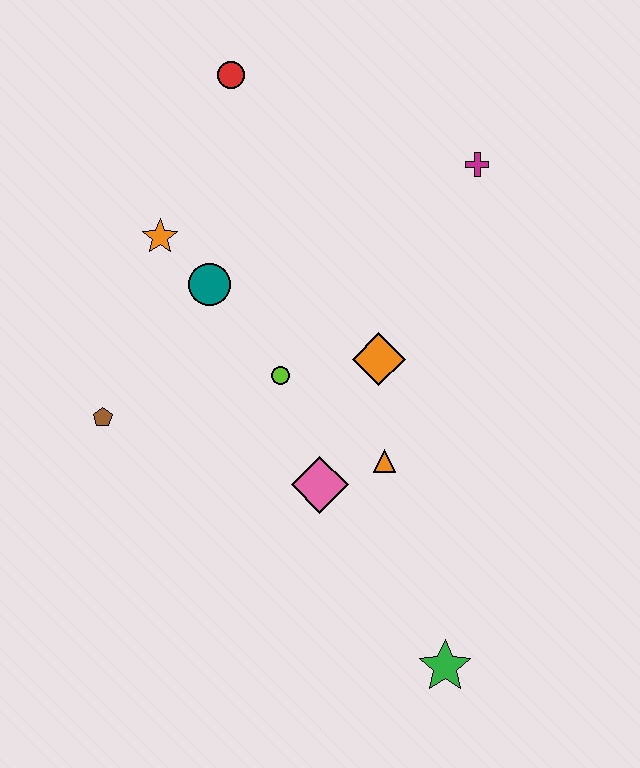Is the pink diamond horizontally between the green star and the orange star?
Yes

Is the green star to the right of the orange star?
Yes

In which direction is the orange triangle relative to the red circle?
The orange triangle is below the red circle.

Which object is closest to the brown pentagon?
The teal circle is closest to the brown pentagon.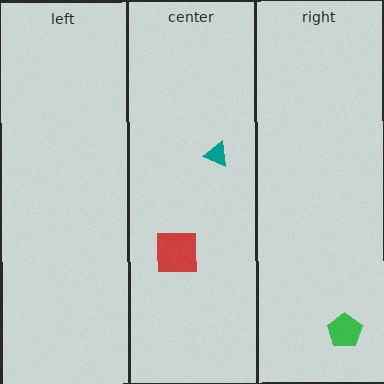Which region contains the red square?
The center region.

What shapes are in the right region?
The green pentagon.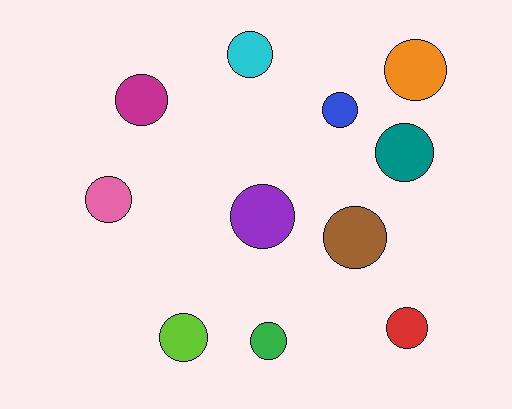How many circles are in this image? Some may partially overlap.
There are 11 circles.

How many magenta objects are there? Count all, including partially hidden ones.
There is 1 magenta object.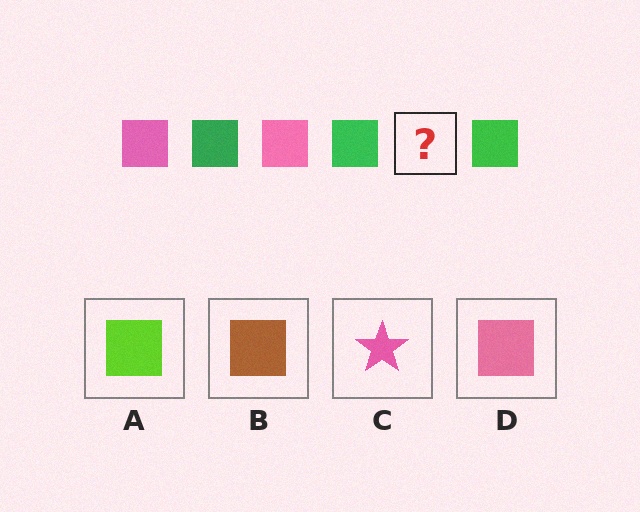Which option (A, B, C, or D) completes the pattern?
D.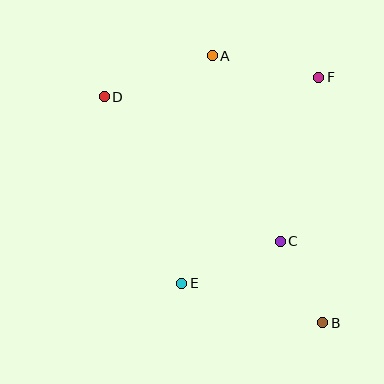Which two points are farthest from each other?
Points B and D are farthest from each other.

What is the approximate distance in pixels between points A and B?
The distance between A and B is approximately 289 pixels.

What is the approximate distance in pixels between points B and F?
The distance between B and F is approximately 246 pixels.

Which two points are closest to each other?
Points B and C are closest to each other.